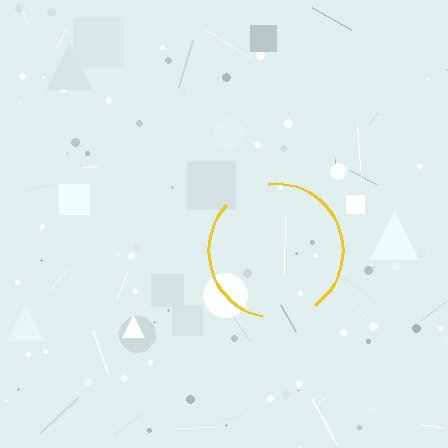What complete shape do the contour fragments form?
The contour fragments form a circle.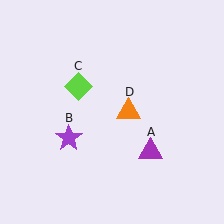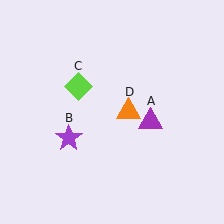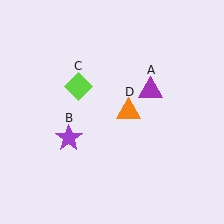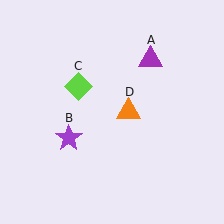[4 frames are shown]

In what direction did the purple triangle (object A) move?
The purple triangle (object A) moved up.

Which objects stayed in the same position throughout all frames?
Purple star (object B) and lime diamond (object C) and orange triangle (object D) remained stationary.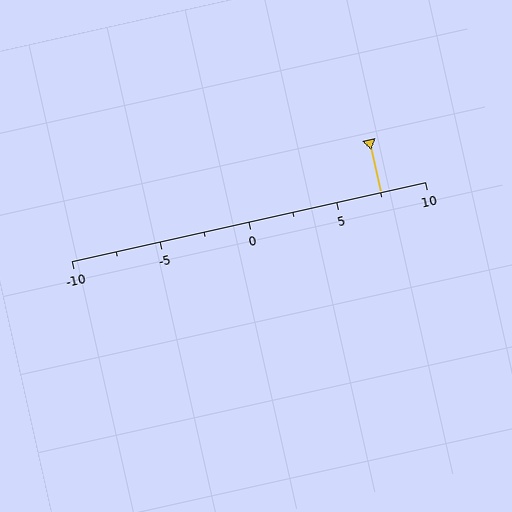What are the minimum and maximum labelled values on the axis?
The axis runs from -10 to 10.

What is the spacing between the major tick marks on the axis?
The major ticks are spaced 5 apart.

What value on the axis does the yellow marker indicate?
The marker indicates approximately 7.5.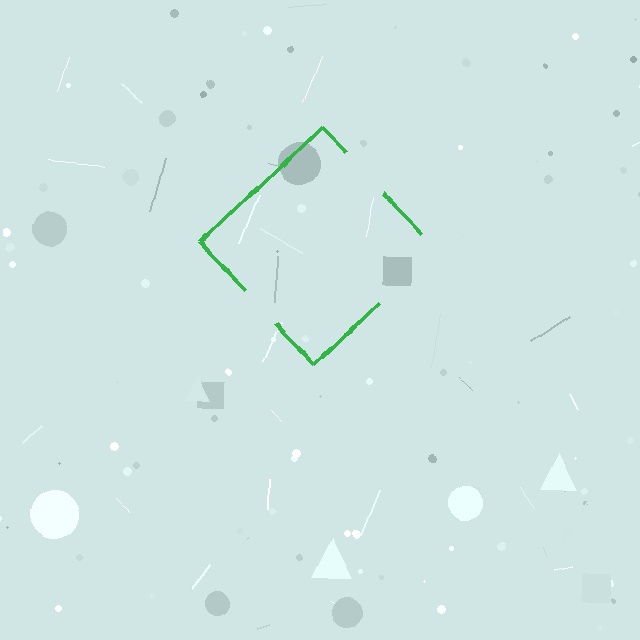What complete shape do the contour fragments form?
The contour fragments form a diamond.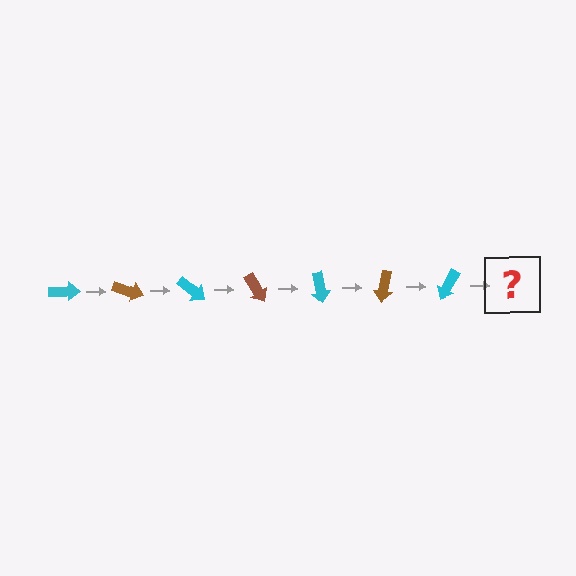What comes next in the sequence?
The next element should be a brown arrow, rotated 140 degrees from the start.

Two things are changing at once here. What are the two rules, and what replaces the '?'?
The two rules are that it rotates 20 degrees each step and the color cycles through cyan and brown. The '?' should be a brown arrow, rotated 140 degrees from the start.